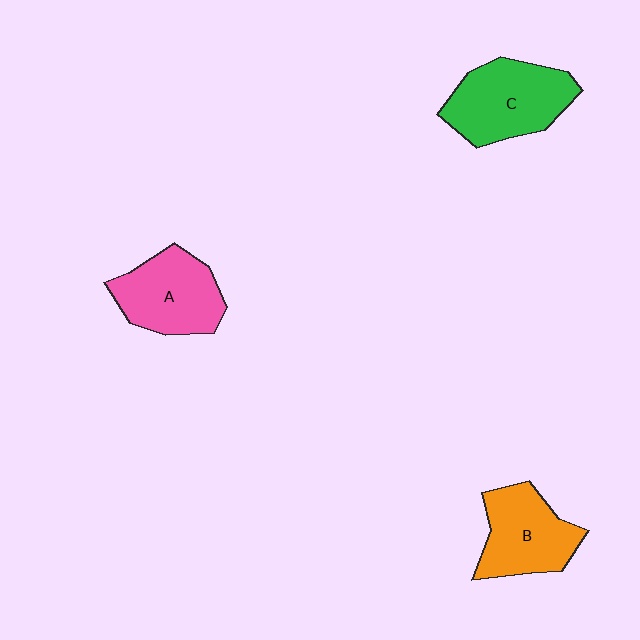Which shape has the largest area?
Shape C (green).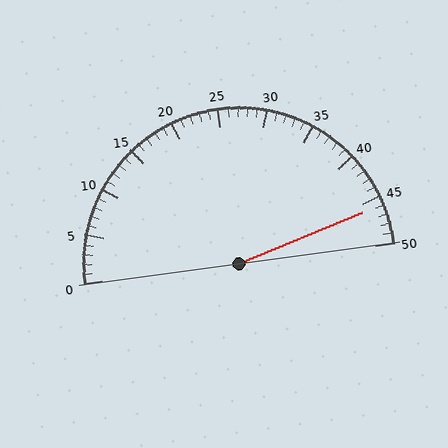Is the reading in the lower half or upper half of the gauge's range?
The reading is in the upper half of the range (0 to 50).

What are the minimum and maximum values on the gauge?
The gauge ranges from 0 to 50.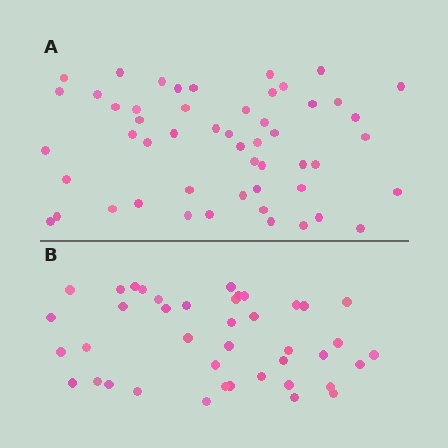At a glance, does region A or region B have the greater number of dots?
Region A (the top region) has more dots.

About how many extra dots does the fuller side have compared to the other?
Region A has roughly 12 or so more dots than region B.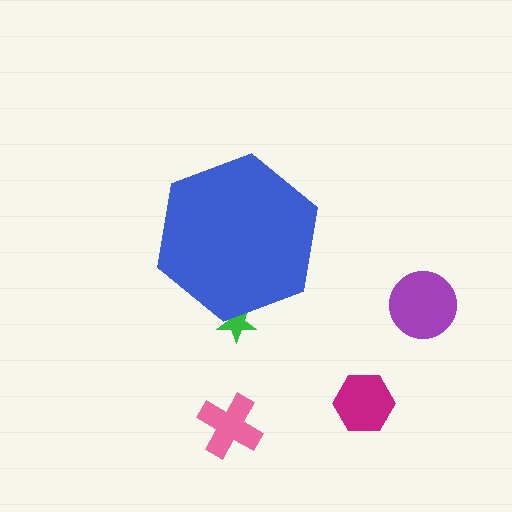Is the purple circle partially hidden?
No, the purple circle is fully visible.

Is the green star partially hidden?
Yes, the green star is partially hidden behind the blue hexagon.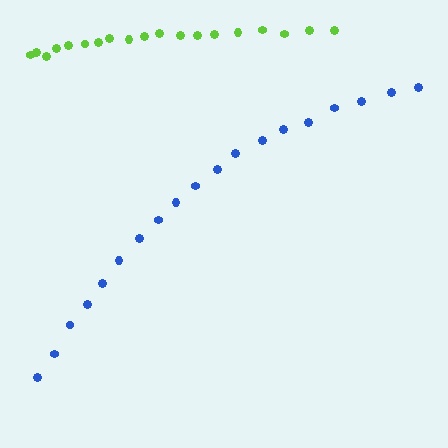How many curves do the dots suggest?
There are 2 distinct paths.